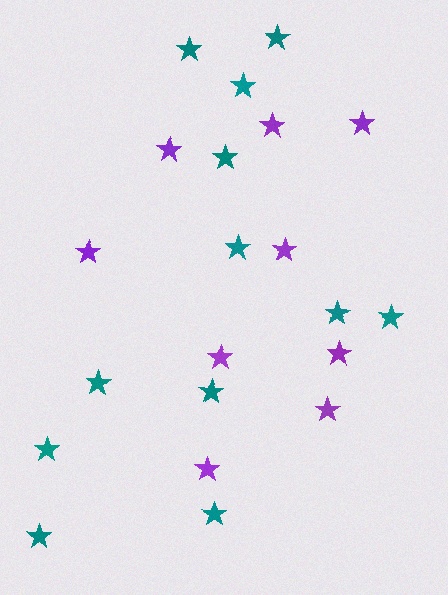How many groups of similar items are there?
There are 2 groups: one group of teal stars (12) and one group of purple stars (9).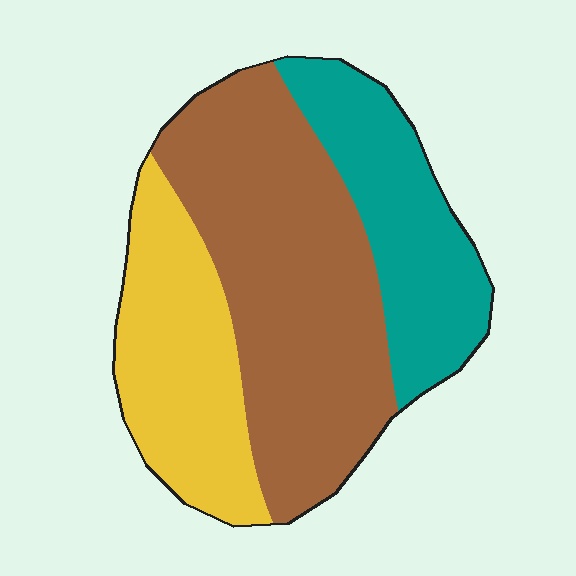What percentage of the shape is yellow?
Yellow covers around 25% of the shape.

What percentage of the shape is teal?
Teal covers around 25% of the shape.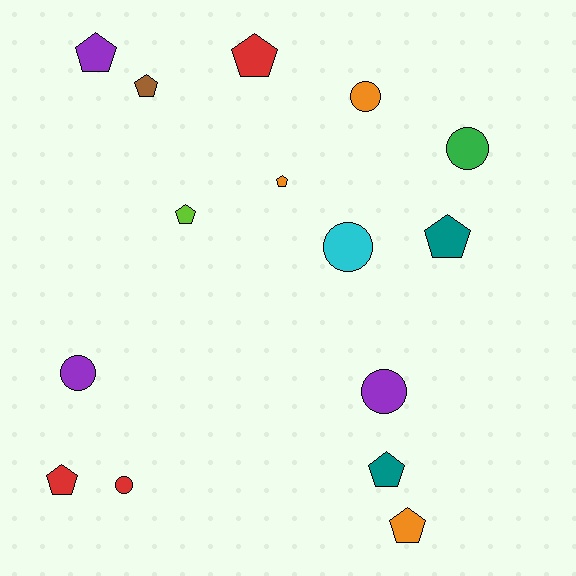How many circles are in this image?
There are 6 circles.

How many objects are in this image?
There are 15 objects.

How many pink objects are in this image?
There are no pink objects.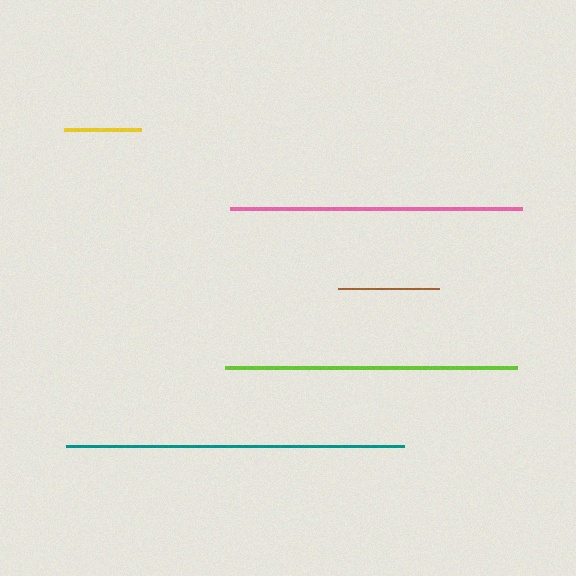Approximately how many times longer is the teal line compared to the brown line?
The teal line is approximately 3.3 times the length of the brown line.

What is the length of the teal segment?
The teal segment is approximately 338 pixels long.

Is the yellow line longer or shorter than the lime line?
The lime line is longer than the yellow line.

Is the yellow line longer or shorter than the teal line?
The teal line is longer than the yellow line.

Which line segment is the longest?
The teal line is the longest at approximately 338 pixels.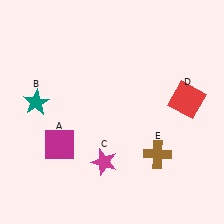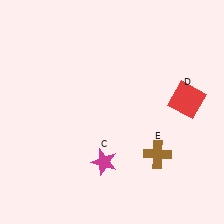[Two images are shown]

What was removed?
The magenta square (A), the teal star (B) were removed in Image 2.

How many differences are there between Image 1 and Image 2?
There are 2 differences between the two images.